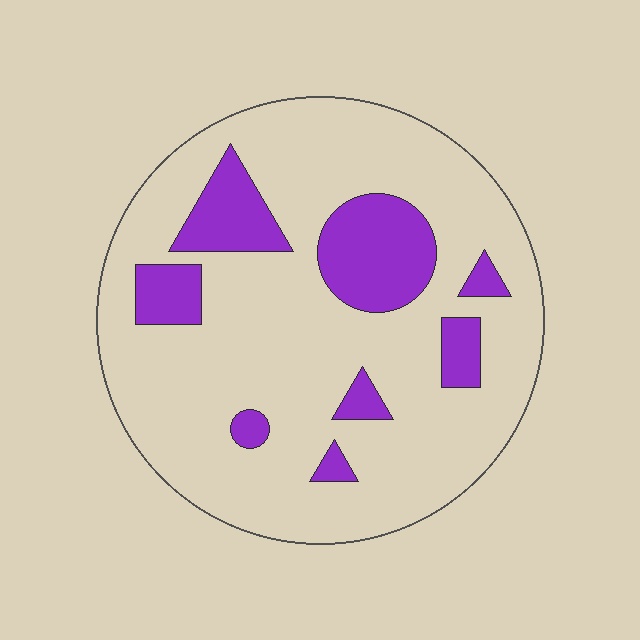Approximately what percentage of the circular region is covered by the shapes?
Approximately 20%.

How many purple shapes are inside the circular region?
8.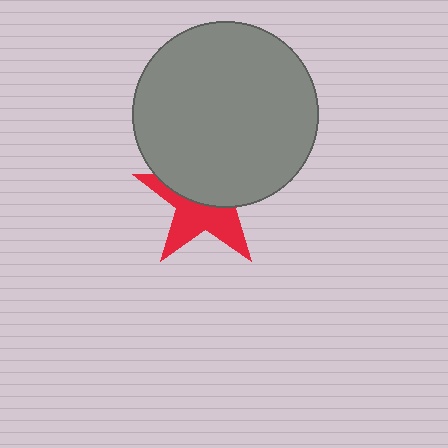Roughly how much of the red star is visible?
About half of it is visible (roughly 47%).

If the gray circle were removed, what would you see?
You would see the complete red star.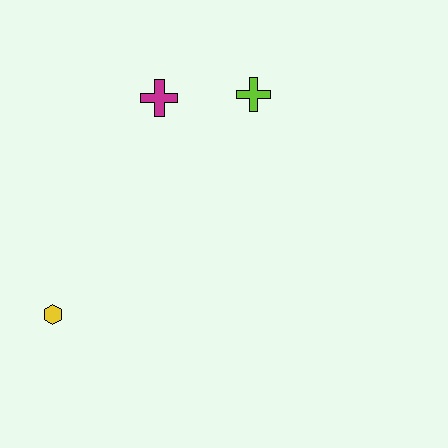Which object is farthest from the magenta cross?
The yellow hexagon is farthest from the magenta cross.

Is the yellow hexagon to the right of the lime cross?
No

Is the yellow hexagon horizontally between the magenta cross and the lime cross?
No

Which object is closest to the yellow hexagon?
The magenta cross is closest to the yellow hexagon.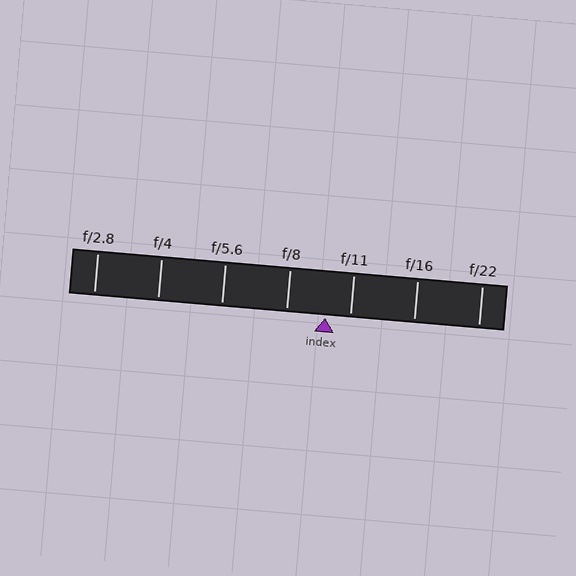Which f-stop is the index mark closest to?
The index mark is closest to f/11.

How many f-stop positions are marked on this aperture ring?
There are 7 f-stop positions marked.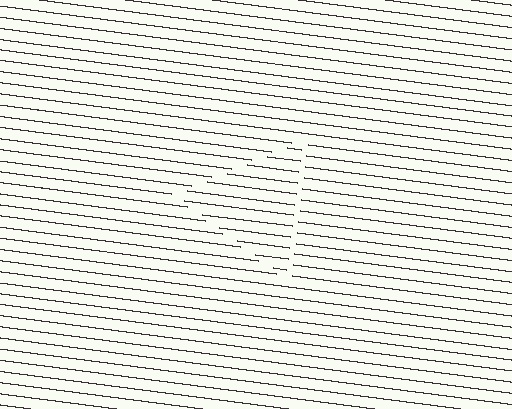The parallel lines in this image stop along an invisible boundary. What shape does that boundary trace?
An illusory triangle. The interior of the shape contains the same grating, shifted by half a period — the contour is defined by the phase discontinuity where line-ends from the inner and outer gratings abut.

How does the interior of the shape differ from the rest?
The interior of the shape contains the same grating, shifted by half a period — the contour is defined by the phase discontinuity where line-ends from the inner and outer gratings abut.